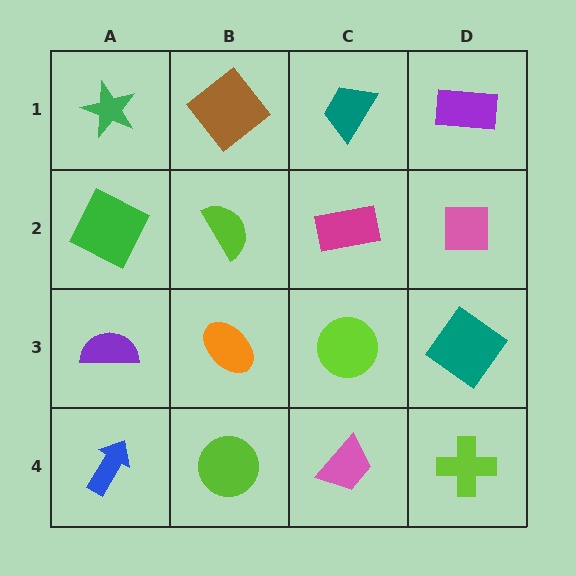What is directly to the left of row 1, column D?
A teal trapezoid.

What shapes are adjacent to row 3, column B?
A lime semicircle (row 2, column B), a lime circle (row 4, column B), a purple semicircle (row 3, column A), a lime circle (row 3, column C).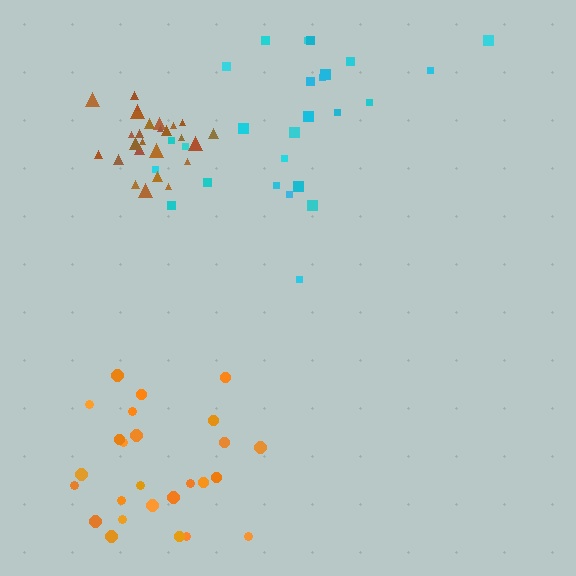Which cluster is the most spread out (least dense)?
Cyan.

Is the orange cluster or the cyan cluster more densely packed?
Orange.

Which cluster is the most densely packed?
Brown.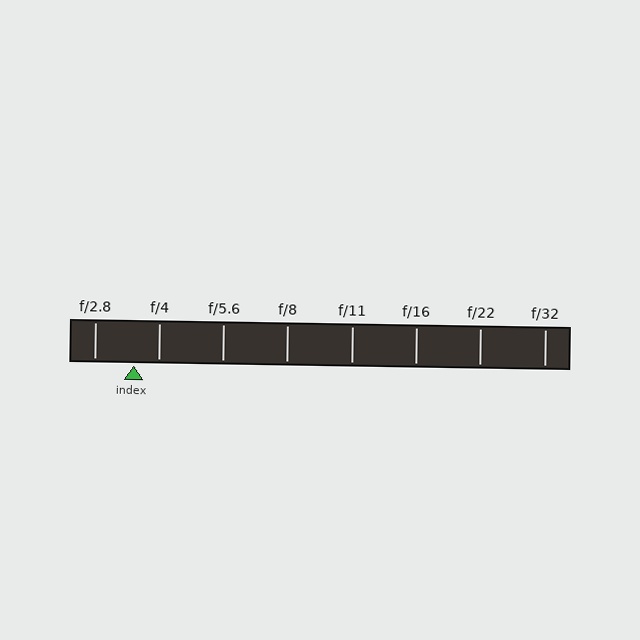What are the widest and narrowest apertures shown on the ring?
The widest aperture shown is f/2.8 and the narrowest is f/32.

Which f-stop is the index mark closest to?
The index mark is closest to f/4.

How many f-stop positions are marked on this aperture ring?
There are 8 f-stop positions marked.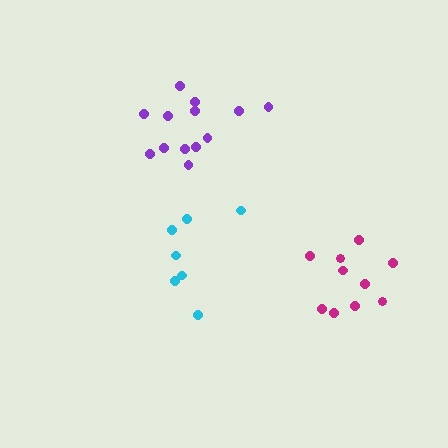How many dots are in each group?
Group 1: 7 dots, Group 2: 13 dots, Group 3: 10 dots (30 total).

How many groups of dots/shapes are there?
There are 3 groups.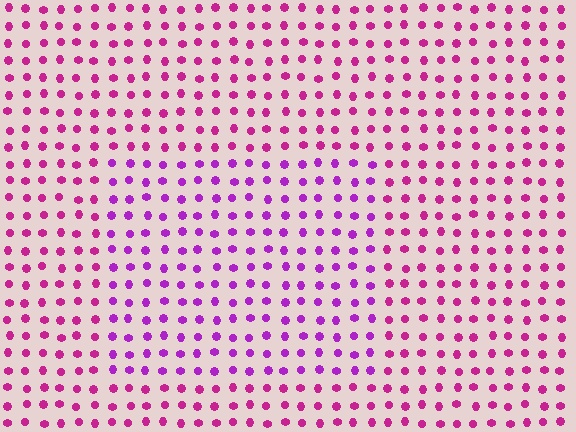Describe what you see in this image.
The image is filled with small magenta elements in a uniform arrangement. A rectangle-shaped region is visible where the elements are tinted to a slightly different hue, forming a subtle color boundary.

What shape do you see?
I see a rectangle.